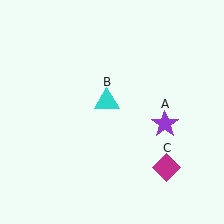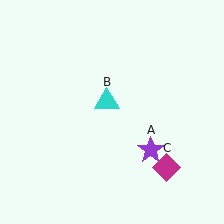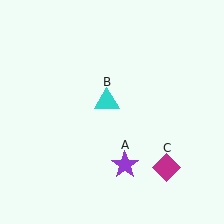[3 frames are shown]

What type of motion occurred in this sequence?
The purple star (object A) rotated clockwise around the center of the scene.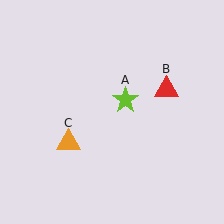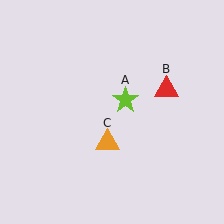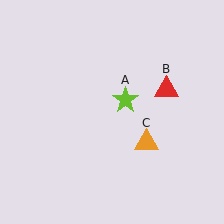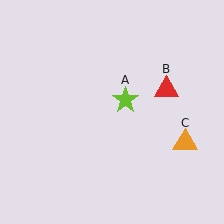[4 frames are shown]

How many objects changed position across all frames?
1 object changed position: orange triangle (object C).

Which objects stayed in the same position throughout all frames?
Lime star (object A) and red triangle (object B) remained stationary.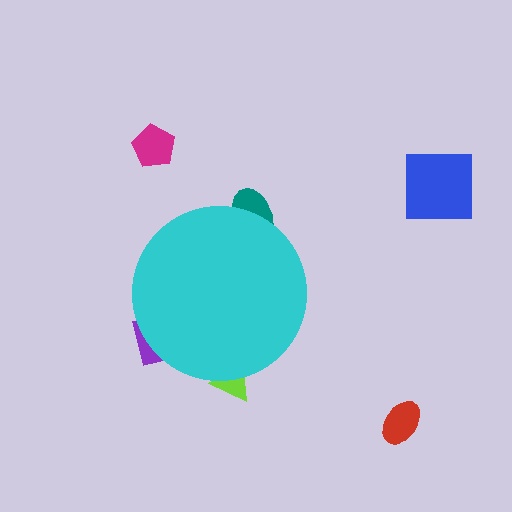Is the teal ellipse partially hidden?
Yes, the teal ellipse is partially hidden behind the cyan circle.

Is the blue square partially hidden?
No, the blue square is fully visible.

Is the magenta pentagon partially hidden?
No, the magenta pentagon is fully visible.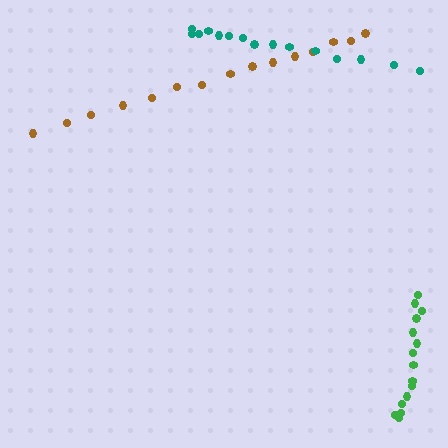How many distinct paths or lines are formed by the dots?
There are 3 distinct paths.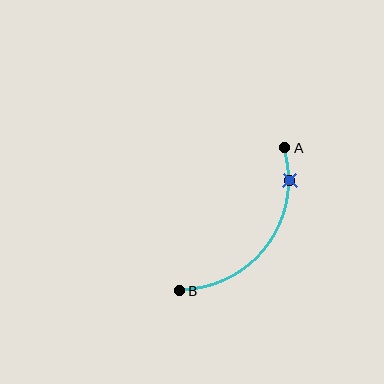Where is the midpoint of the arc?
The arc midpoint is the point on the curve farthest from the straight line joining A and B. It sits below and to the right of that line.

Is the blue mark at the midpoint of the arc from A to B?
No. The blue mark lies on the arc but is closer to endpoint A. The arc midpoint would be at the point on the curve equidistant along the arc from both A and B.